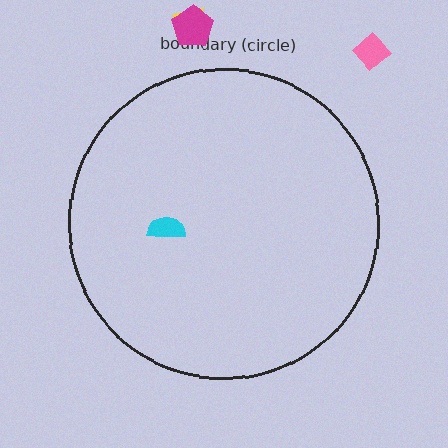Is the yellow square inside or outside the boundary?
Outside.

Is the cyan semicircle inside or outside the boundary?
Inside.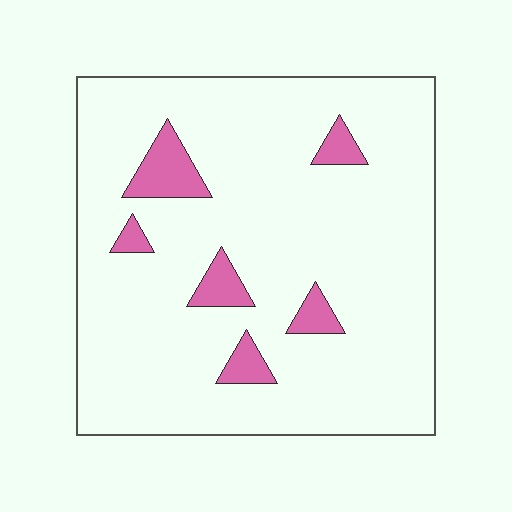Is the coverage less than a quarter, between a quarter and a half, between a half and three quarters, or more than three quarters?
Less than a quarter.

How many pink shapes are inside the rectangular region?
6.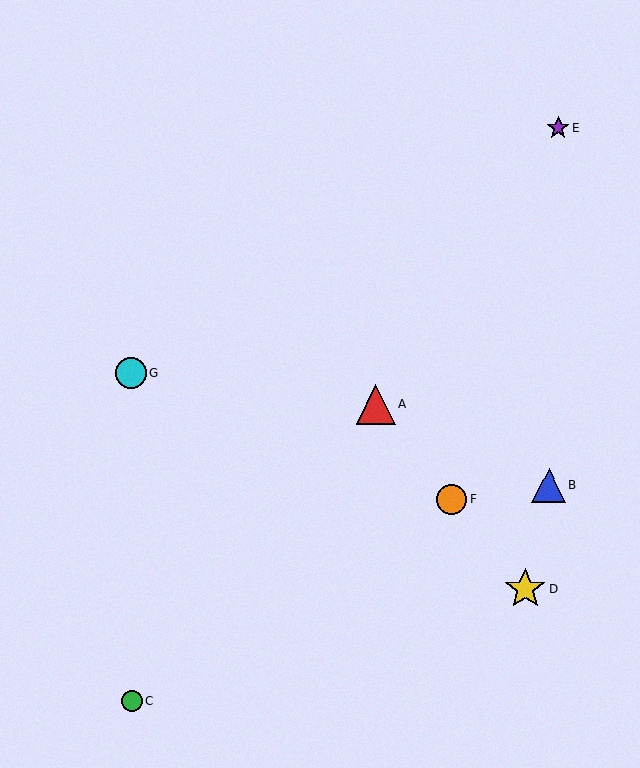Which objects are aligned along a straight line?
Objects A, D, F are aligned along a straight line.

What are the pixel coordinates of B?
Object B is at (549, 486).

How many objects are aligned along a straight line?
3 objects (A, D, F) are aligned along a straight line.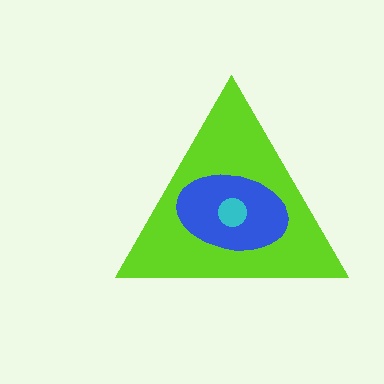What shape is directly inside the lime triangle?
The blue ellipse.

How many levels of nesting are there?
3.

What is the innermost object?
The cyan circle.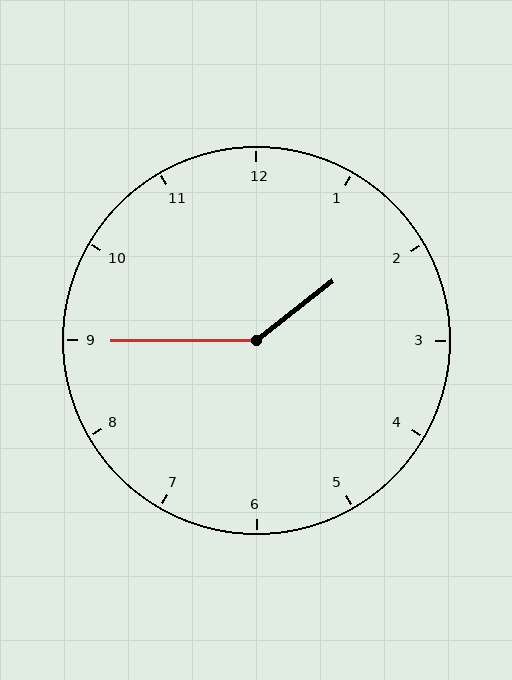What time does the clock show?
1:45.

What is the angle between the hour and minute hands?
Approximately 142 degrees.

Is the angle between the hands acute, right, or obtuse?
It is obtuse.